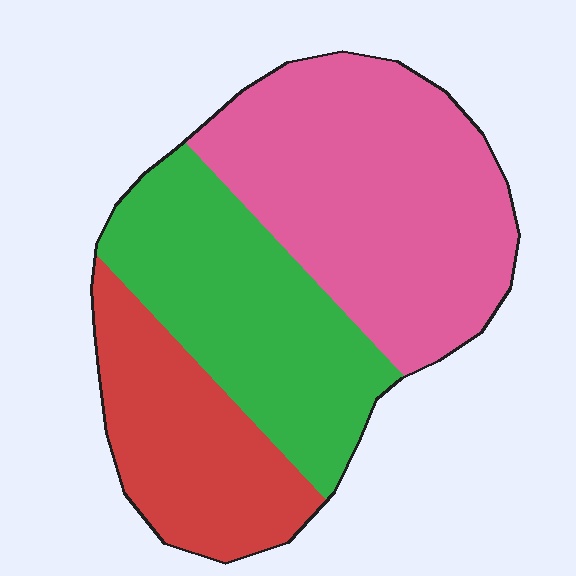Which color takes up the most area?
Pink, at roughly 45%.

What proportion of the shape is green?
Green covers 32% of the shape.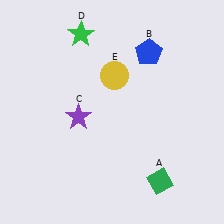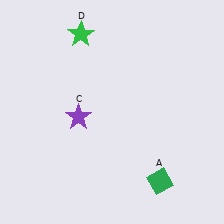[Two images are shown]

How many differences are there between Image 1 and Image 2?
There are 2 differences between the two images.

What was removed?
The blue pentagon (B), the yellow circle (E) were removed in Image 2.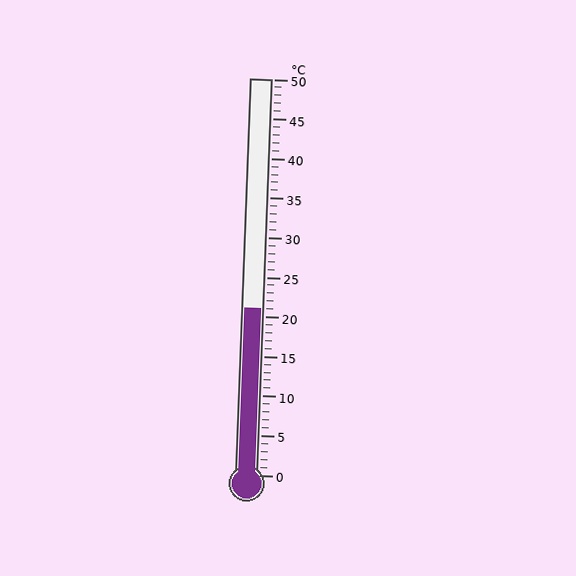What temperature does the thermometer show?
The thermometer shows approximately 21°C.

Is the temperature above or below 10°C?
The temperature is above 10°C.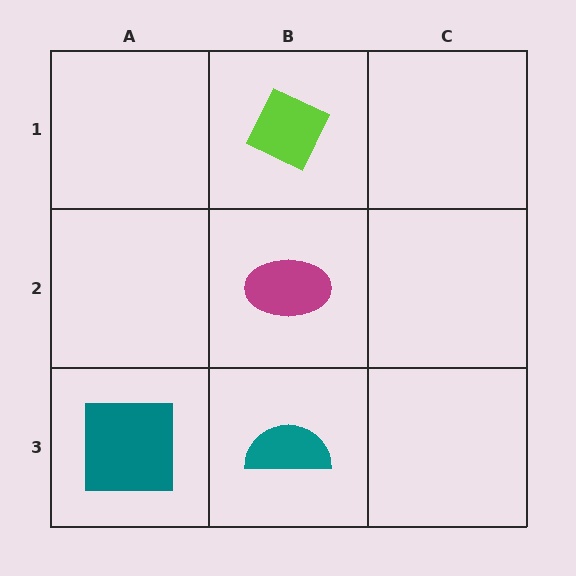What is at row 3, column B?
A teal semicircle.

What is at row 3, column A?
A teal square.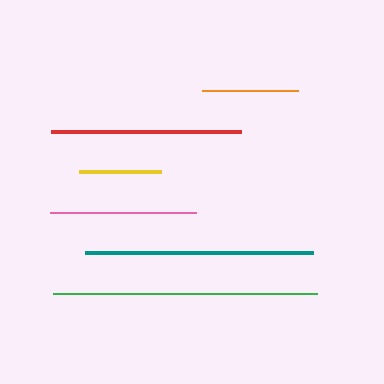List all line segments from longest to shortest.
From longest to shortest: green, teal, red, pink, orange, yellow.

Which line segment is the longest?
The green line is the longest at approximately 264 pixels.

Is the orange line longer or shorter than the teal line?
The teal line is longer than the orange line.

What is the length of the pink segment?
The pink segment is approximately 146 pixels long.